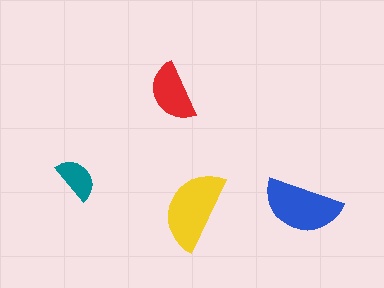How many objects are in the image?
There are 4 objects in the image.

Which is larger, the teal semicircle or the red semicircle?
The red one.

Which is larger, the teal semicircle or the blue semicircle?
The blue one.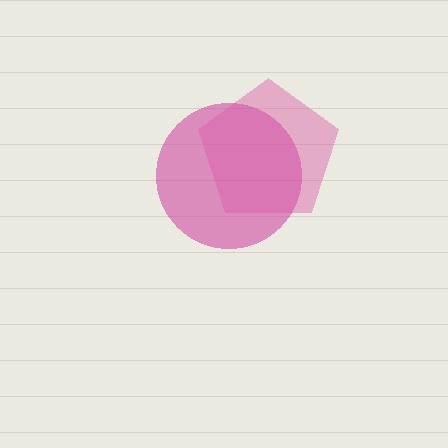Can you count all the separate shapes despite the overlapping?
Yes, there are 2 separate shapes.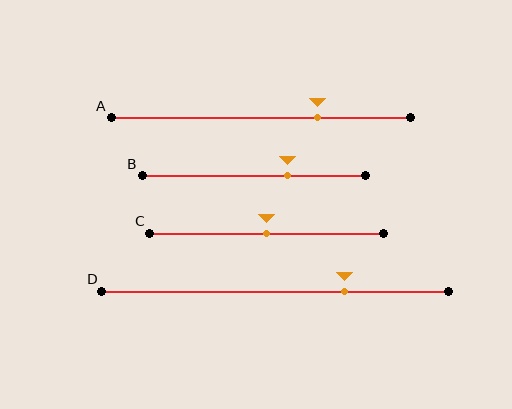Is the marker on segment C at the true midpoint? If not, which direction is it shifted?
Yes, the marker on segment C is at the true midpoint.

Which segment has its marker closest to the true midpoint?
Segment C has its marker closest to the true midpoint.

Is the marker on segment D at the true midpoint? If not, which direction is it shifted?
No, the marker on segment D is shifted to the right by about 20% of the segment length.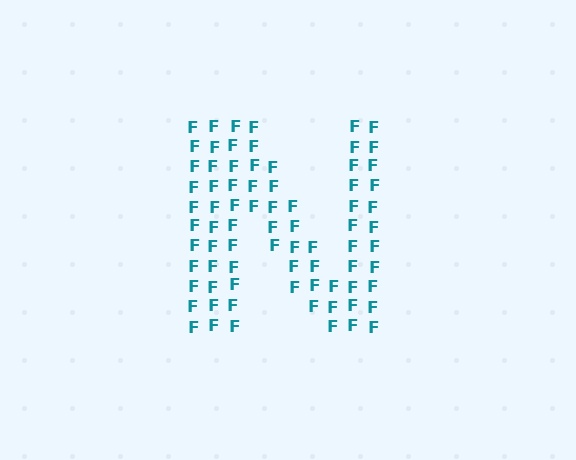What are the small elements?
The small elements are letter F's.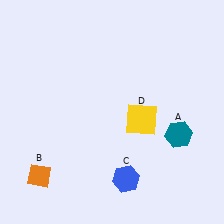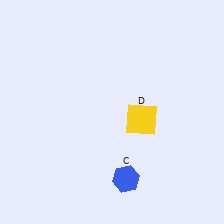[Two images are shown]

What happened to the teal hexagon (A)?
The teal hexagon (A) was removed in Image 2. It was in the bottom-right area of Image 1.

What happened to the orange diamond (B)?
The orange diamond (B) was removed in Image 2. It was in the bottom-left area of Image 1.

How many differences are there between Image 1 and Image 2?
There are 2 differences between the two images.